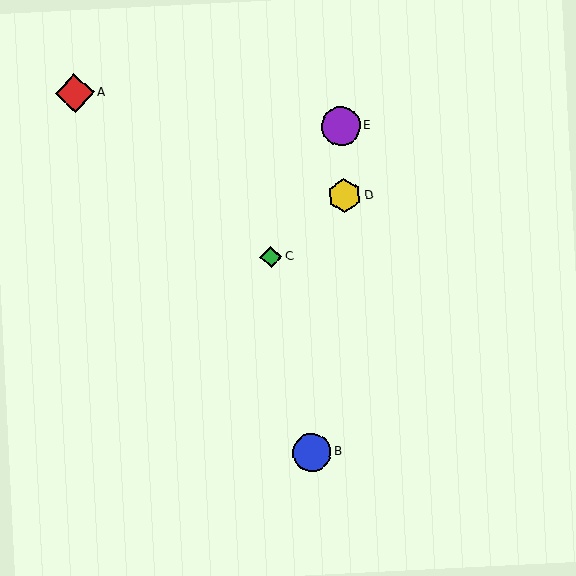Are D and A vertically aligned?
No, D is at x≈344 and A is at x≈75.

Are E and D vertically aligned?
Yes, both are at x≈341.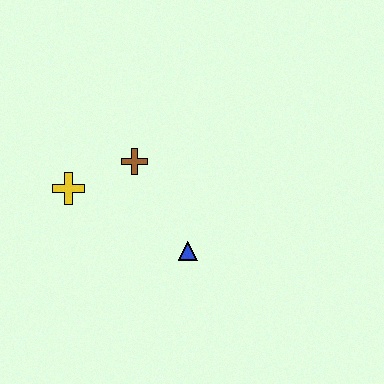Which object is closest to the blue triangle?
The brown cross is closest to the blue triangle.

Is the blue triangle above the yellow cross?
No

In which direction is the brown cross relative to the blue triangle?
The brown cross is above the blue triangle.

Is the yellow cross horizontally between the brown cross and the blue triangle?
No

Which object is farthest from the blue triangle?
The yellow cross is farthest from the blue triangle.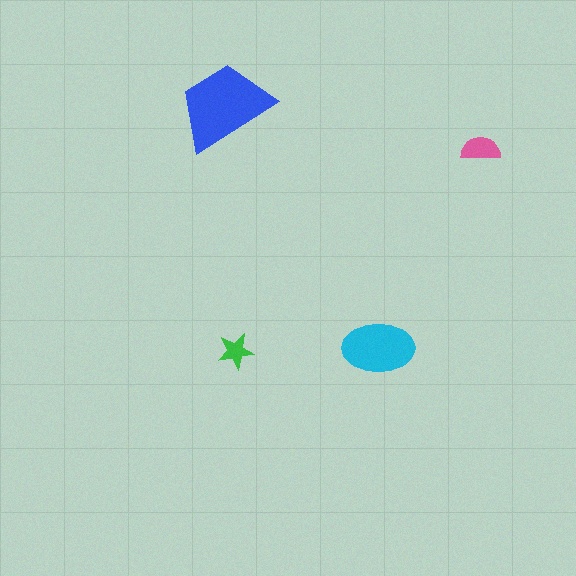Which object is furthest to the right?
The pink semicircle is rightmost.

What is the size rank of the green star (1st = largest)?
4th.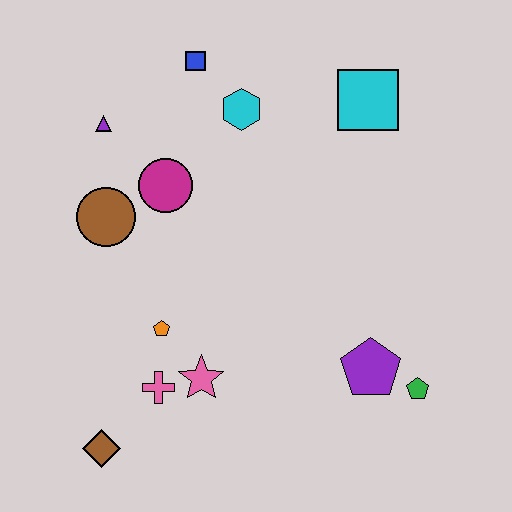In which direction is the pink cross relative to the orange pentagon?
The pink cross is below the orange pentagon.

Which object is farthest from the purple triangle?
The green pentagon is farthest from the purple triangle.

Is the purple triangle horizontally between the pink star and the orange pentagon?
No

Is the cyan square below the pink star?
No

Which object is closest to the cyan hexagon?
The blue square is closest to the cyan hexagon.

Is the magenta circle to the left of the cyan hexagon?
Yes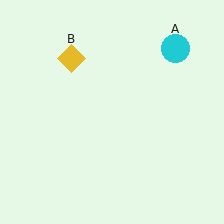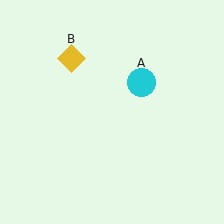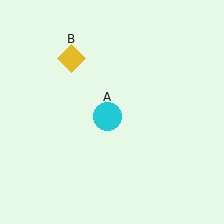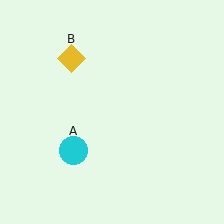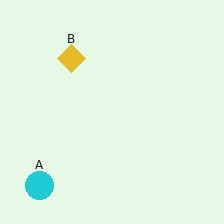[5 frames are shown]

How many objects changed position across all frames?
1 object changed position: cyan circle (object A).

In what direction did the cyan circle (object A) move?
The cyan circle (object A) moved down and to the left.